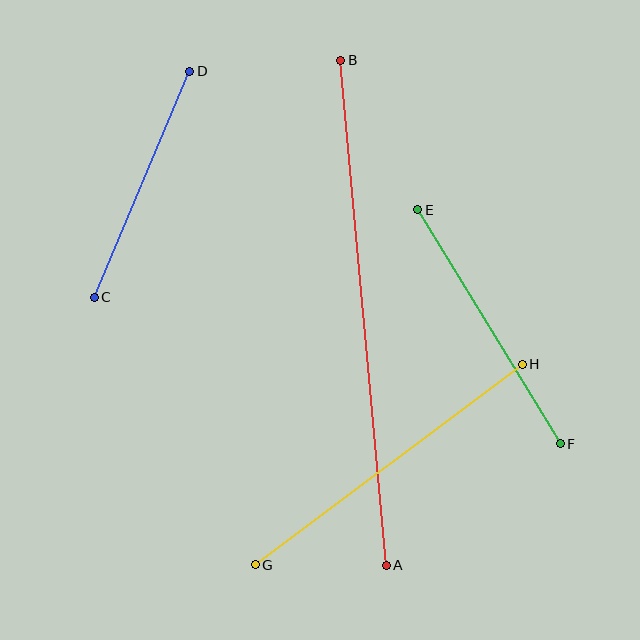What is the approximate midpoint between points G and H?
The midpoint is at approximately (389, 464) pixels.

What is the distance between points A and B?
The distance is approximately 507 pixels.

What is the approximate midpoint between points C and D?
The midpoint is at approximately (142, 184) pixels.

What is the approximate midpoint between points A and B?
The midpoint is at approximately (363, 313) pixels.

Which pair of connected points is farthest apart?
Points A and B are farthest apart.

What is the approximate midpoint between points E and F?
The midpoint is at approximately (489, 327) pixels.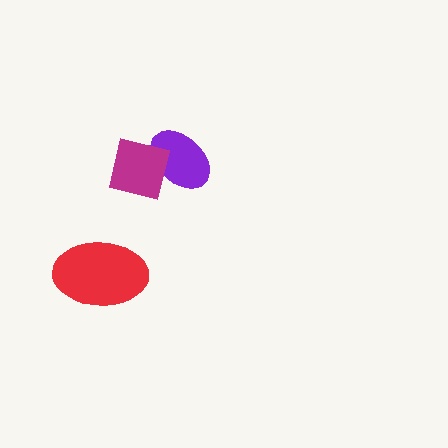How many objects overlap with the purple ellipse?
1 object overlaps with the purple ellipse.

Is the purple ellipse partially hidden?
Yes, it is partially covered by another shape.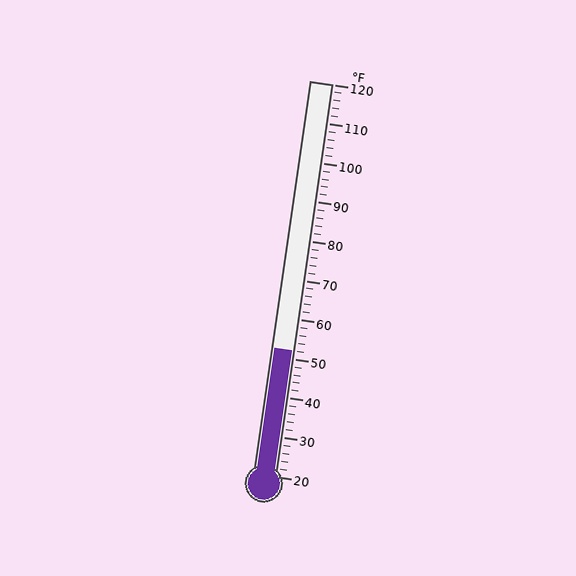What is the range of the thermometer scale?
The thermometer scale ranges from 20°F to 120°F.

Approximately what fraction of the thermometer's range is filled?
The thermometer is filled to approximately 30% of its range.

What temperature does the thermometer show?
The thermometer shows approximately 52°F.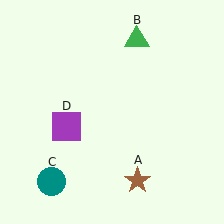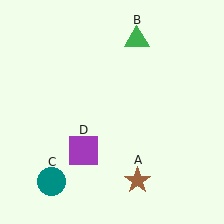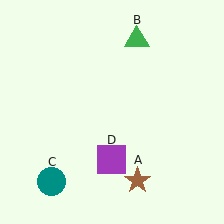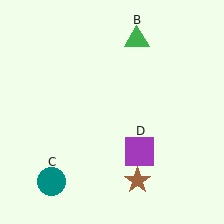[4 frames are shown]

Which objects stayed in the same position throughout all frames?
Brown star (object A) and green triangle (object B) and teal circle (object C) remained stationary.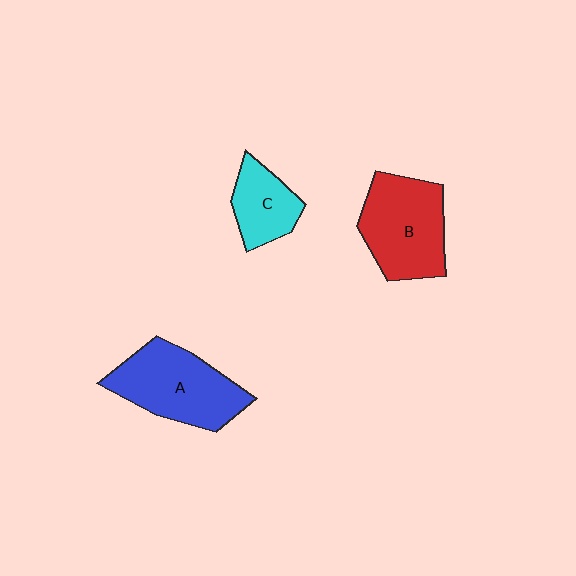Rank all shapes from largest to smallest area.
From largest to smallest: A (blue), B (red), C (cyan).